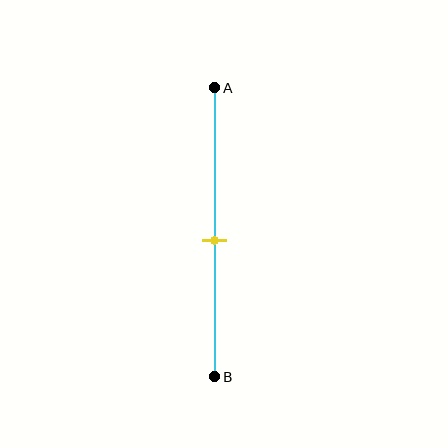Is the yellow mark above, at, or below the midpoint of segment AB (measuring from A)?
The yellow mark is approximately at the midpoint of segment AB.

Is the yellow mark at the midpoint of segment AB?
Yes, the mark is approximately at the midpoint.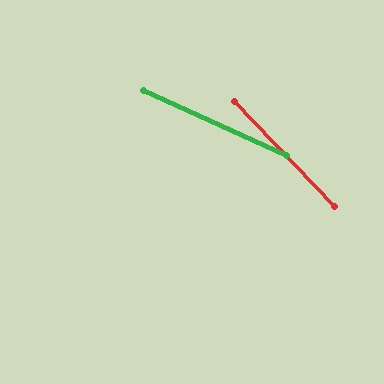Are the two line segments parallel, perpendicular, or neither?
Neither parallel nor perpendicular — they differ by about 22°.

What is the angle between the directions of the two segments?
Approximately 22 degrees.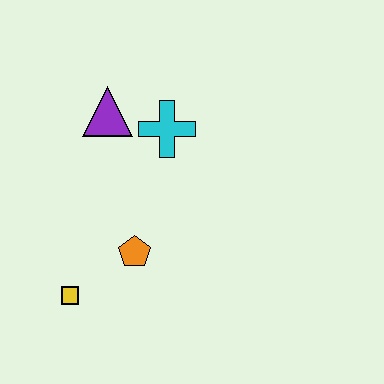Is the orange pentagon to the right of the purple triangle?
Yes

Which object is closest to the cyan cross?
The purple triangle is closest to the cyan cross.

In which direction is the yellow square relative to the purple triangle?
The yellow square is below the purple triangle.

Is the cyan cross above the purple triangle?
No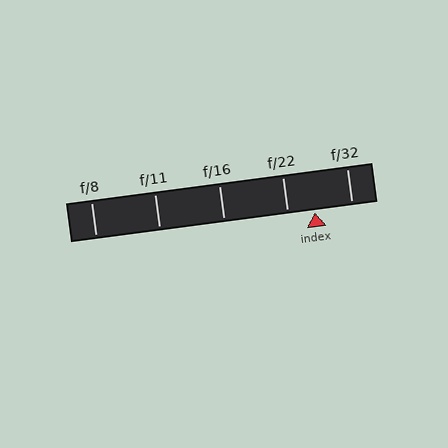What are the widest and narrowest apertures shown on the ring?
The widest aperture shown is f/8 and the narrowest is f/32.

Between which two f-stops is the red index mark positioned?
The index mark is between f/22 and f/32.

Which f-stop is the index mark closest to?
The index mark is closest to f/22.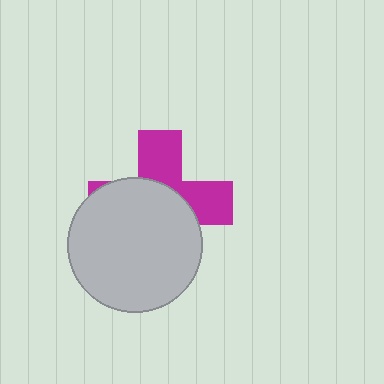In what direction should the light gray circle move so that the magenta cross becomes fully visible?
The light gray circle should move down. That is the shortest direction to clear the overlap and leave the magenta cross fully visible.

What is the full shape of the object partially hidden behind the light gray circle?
The partially hidden object is a magenta cross.